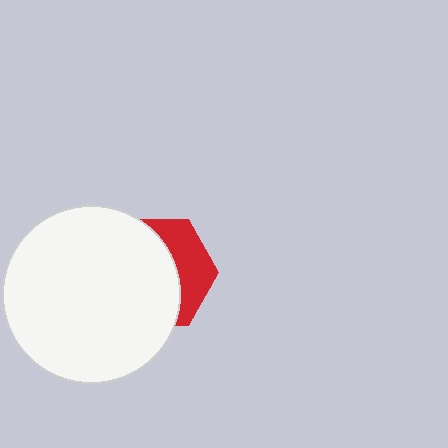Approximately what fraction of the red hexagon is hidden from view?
Roughly 65% of the red hexagon is hidden behind the white circle.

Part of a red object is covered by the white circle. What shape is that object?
It is a hexagon.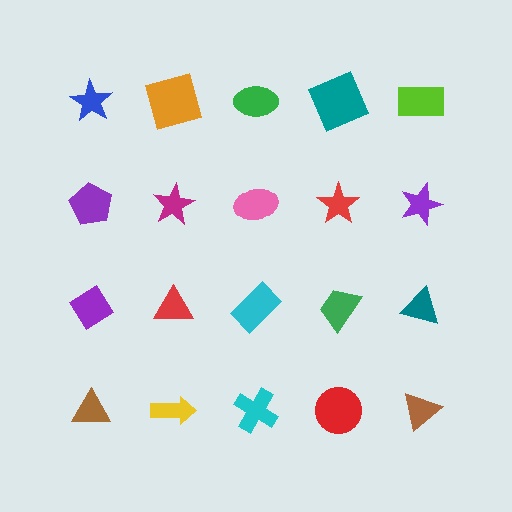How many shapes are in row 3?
5 shapes.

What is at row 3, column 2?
A red triangle.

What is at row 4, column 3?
A cyan cross.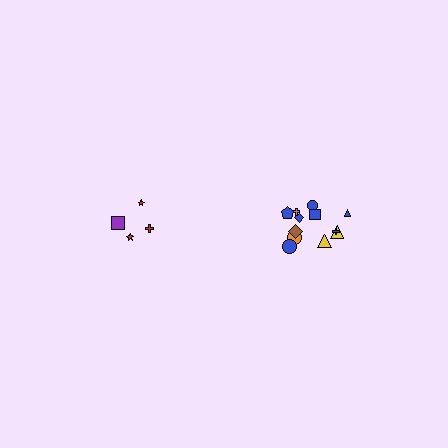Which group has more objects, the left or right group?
The right group.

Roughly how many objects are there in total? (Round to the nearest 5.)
Roughly 15 objects in total.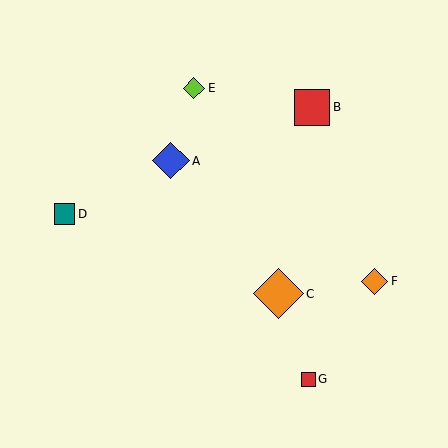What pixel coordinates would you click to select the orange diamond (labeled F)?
Click at (375, 281) to select the orange diamond F.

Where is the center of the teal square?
The center of the teal square is at (64, 214).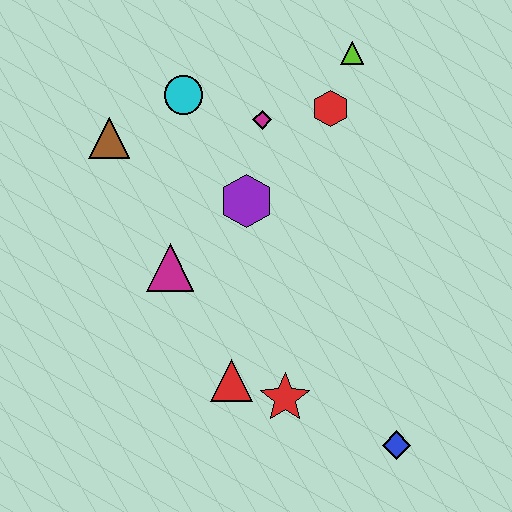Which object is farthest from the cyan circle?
The blue diamond is farthest from the cyan circle.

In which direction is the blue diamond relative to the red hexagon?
The blue diamond is below the red hexagon.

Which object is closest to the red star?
The red triangle is closest to the red star.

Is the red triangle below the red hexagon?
Yes